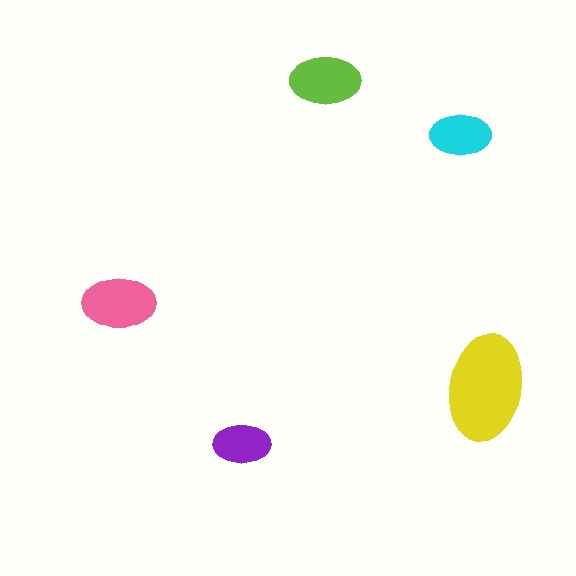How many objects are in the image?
There are 5 objects in the image.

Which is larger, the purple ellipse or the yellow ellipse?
The yellow one.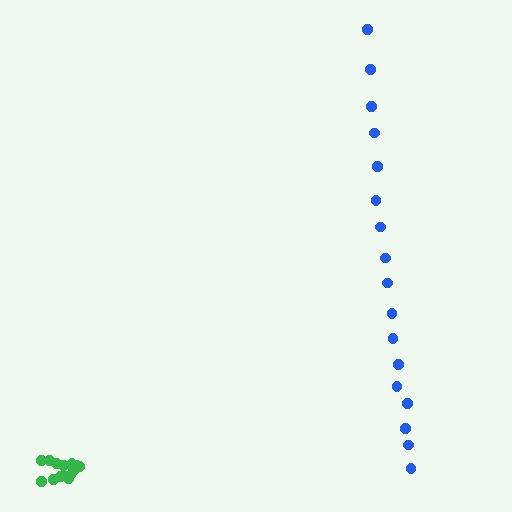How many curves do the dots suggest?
There are 2 distinct paths.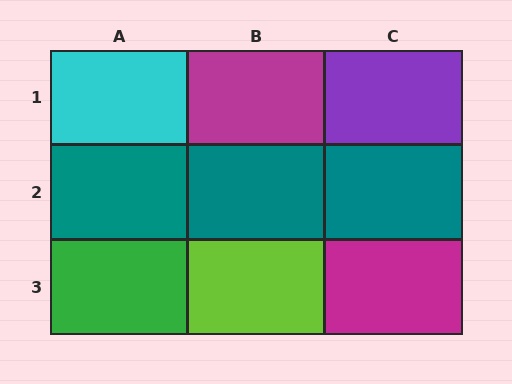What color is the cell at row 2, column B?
Teal.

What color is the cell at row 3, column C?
Magenta.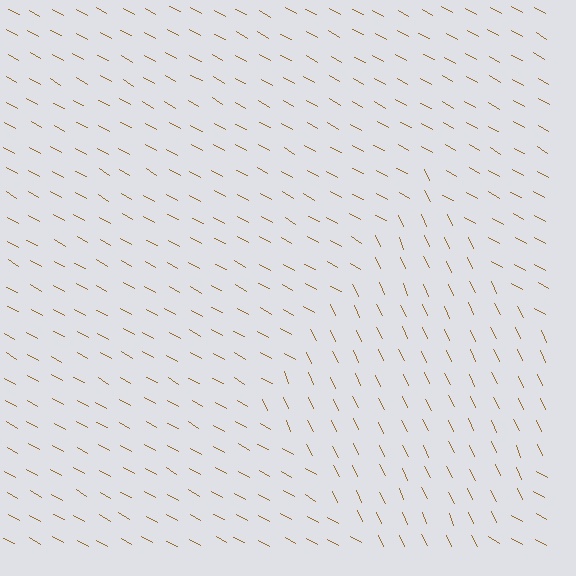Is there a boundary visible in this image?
Yes, there is a texture boundary formed by a change in line orientation.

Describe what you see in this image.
The image is filled with small brown line segments. A diamond region in the image has lines oriented differently from the surrounding lines, creating a visible texture boundary.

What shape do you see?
I see a diamond.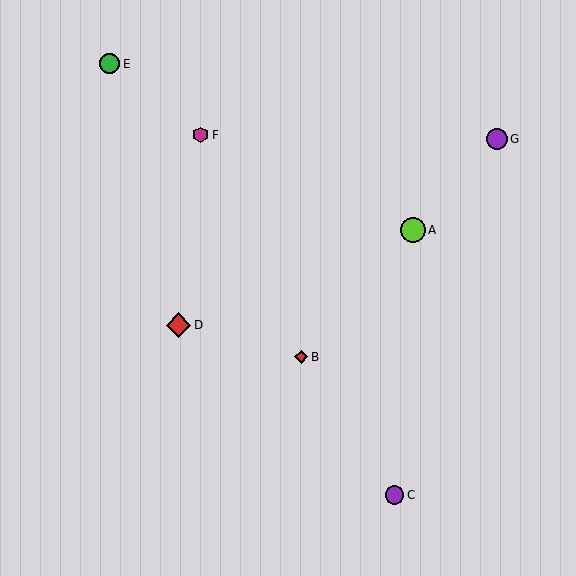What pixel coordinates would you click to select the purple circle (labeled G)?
Click at (497, 139) to select the purple circle G.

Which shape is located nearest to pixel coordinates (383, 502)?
The purple circle (labeled C) at (394, 495) is nearest to that location.